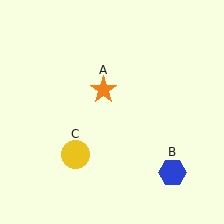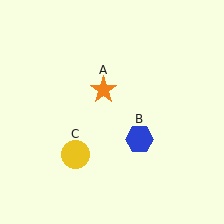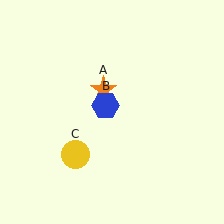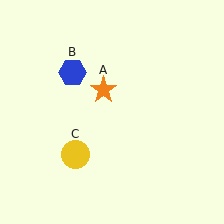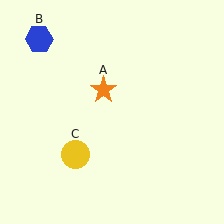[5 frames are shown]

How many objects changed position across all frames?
1 object changed position: blue hexagon (object B).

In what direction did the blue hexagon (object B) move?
The blue hexagon (object B) moved up and to the left.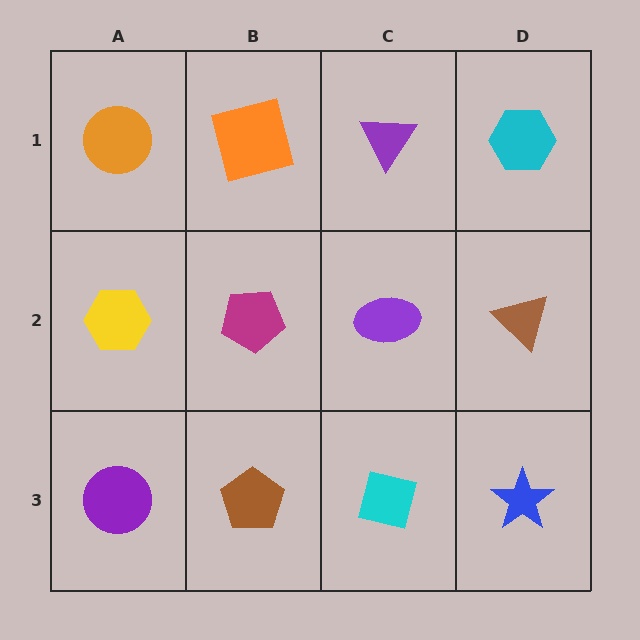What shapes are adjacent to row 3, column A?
A yellow hexagon (row 2, column A), a brown pentagon (row 3, column B).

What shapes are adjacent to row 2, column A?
An orange circle (row 1, column A), a purple circle (row 3, column A), a magenta pentagon (row 2, column B).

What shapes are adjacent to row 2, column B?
An orange square (row 1, column B), a brown pentagon (row 3, column B), a yellow hexagon (row 2, column A), a purple ellipse (row 2, column C).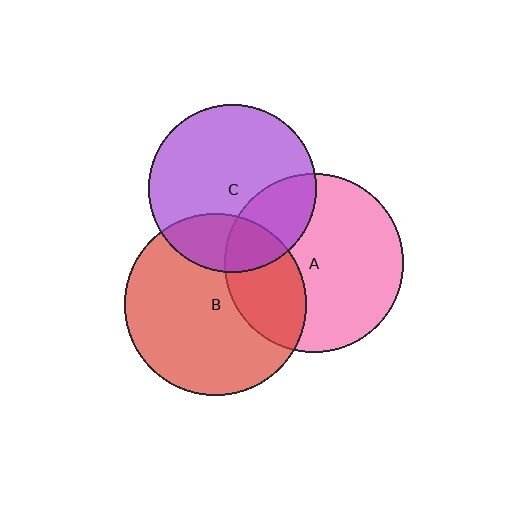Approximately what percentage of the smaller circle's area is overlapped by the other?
Approximately 25%.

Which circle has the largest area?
Circle B (red).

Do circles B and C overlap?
Yes.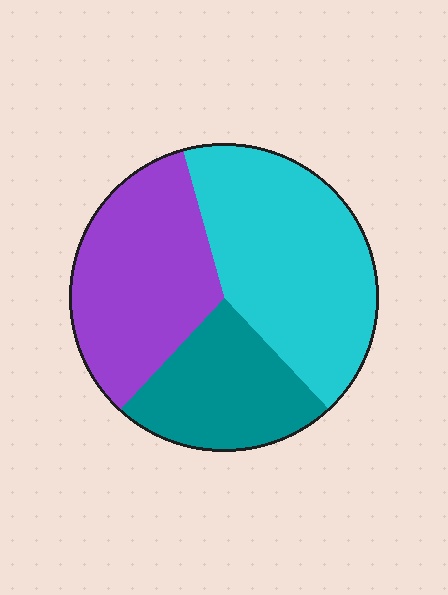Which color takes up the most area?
Cyan, at roughly 40%.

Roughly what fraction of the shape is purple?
Purple takes up about one third (1/3) of the shape.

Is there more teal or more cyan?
Cyan.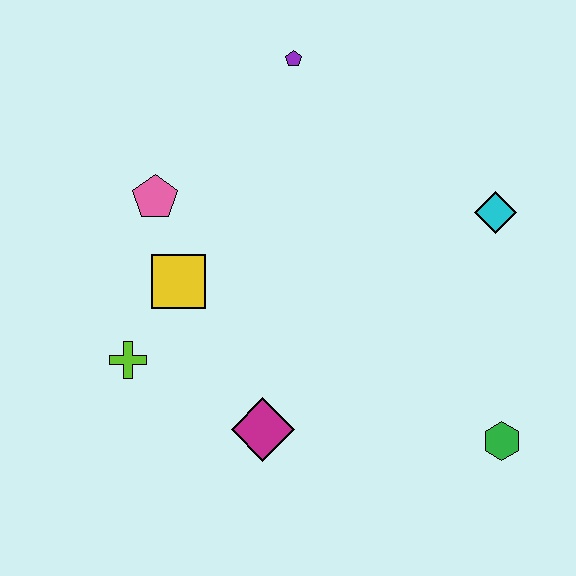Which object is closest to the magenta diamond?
The lime cross is closest to the magenta diamond.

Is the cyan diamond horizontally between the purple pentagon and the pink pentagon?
No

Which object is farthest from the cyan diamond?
The lime cross is farthest from the cyan diamond.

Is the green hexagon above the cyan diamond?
No